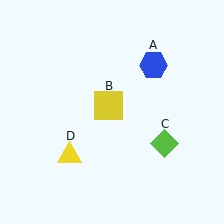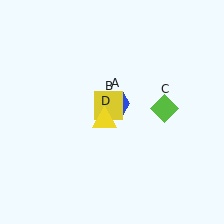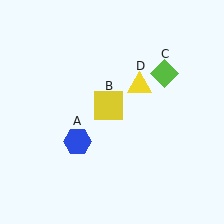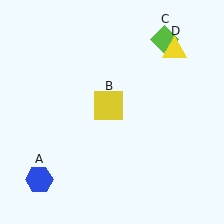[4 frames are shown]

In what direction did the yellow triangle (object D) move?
The yellow triangle (object D) moved up and to the right.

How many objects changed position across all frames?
3 objects changed position: blue hexagon (object A), lime diamond (object C), yellow triangle (object D).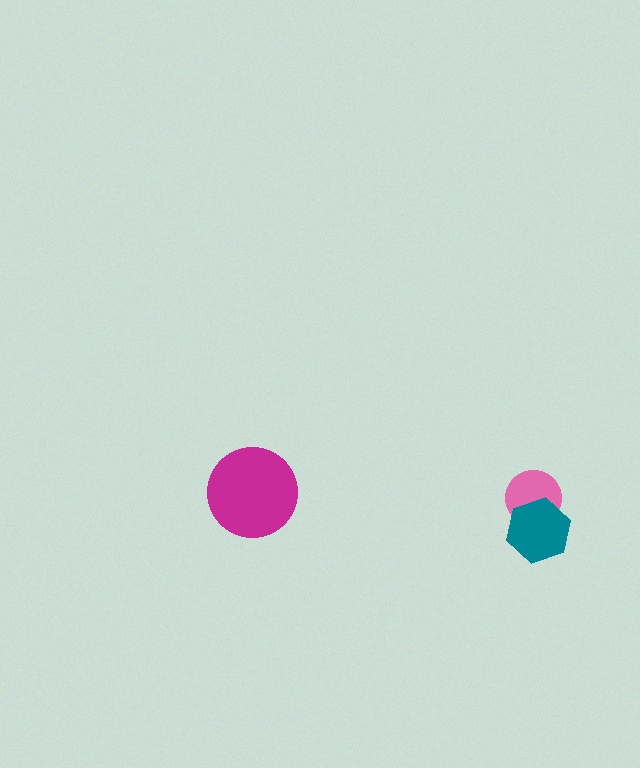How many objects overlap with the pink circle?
1 object overlaps with the pink circle.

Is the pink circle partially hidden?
Yes, it is partially covered by another shape.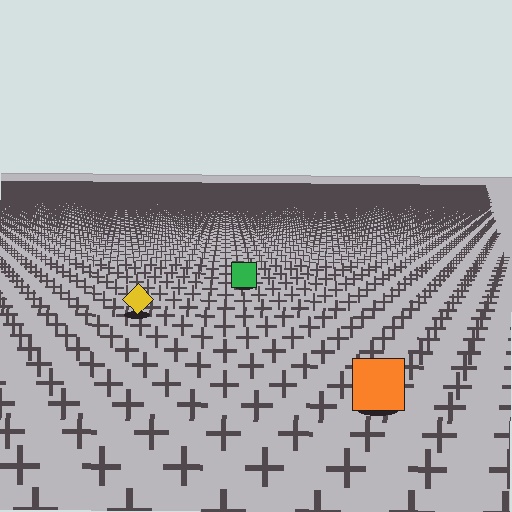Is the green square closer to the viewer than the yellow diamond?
No. The yellow diamond is closer — you can tell from the texture gradient: the ground texture is coarser near it.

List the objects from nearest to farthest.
From nearest to farthest: the orange square, the yellow diamond, the green square.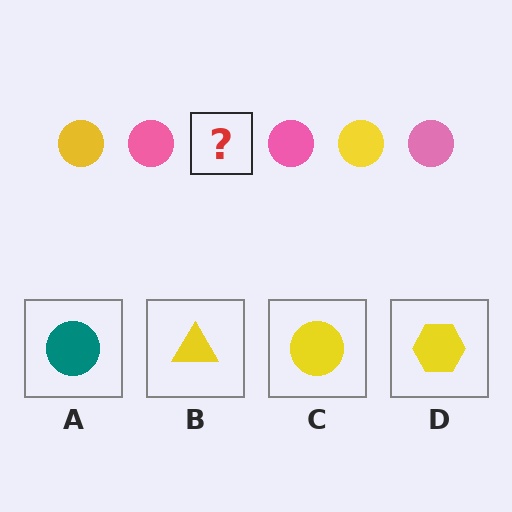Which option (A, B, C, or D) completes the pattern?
C.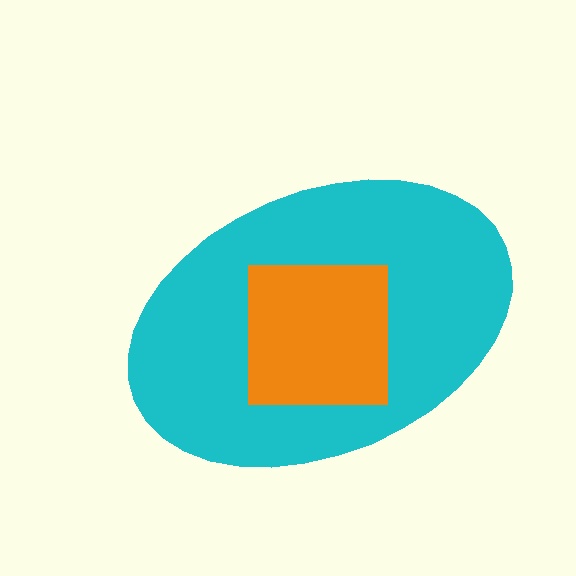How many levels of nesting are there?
2.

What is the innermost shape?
The orange square.